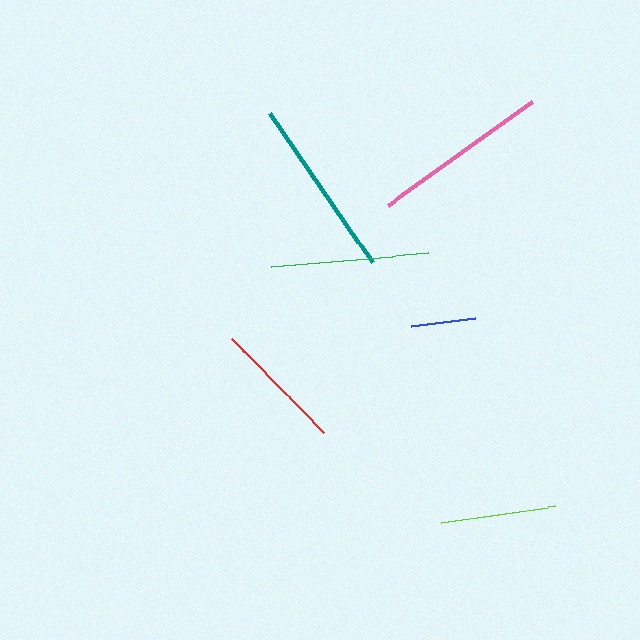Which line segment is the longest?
The teal line is the longest at approximately 180 pixels.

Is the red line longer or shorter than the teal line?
The teal line is longer than the red line.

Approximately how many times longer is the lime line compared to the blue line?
The lime line is approximately 1.8 times the length of the blue line.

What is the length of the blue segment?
The blue segment is approximately 65 pixels long.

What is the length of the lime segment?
The lime segment is approximately 115 pixels long.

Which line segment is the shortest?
The blue line is the shortest at approximately 65 pixels.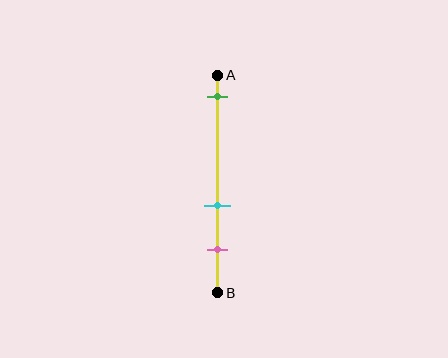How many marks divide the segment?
There are 3 marks dividing the segment.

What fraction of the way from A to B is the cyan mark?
The cyan mark is approximately 60% (0.6) of the way from A to B.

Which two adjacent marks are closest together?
The cyan and pink marks are the closest adjacent pair.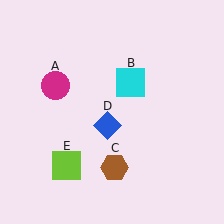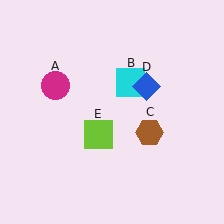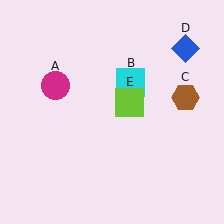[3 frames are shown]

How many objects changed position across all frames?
3 objects changed position: brown hexagon (object C), blue diamond (object D), lime square (object E).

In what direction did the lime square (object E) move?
The lime square (object E) moved up and to the right.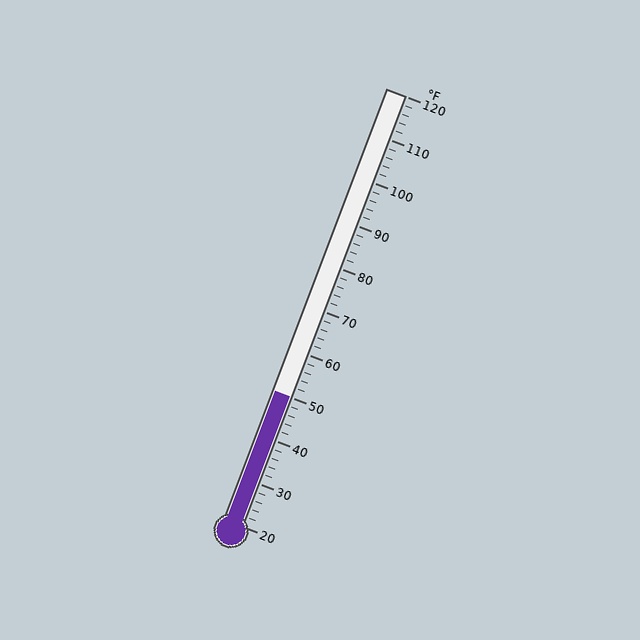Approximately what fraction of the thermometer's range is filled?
The thermometer is filled to approximately 30% of its range.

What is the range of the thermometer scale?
The thermometer scale ranges from 20°F to 120°F.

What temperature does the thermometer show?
The thermometer shows approximately 50°F.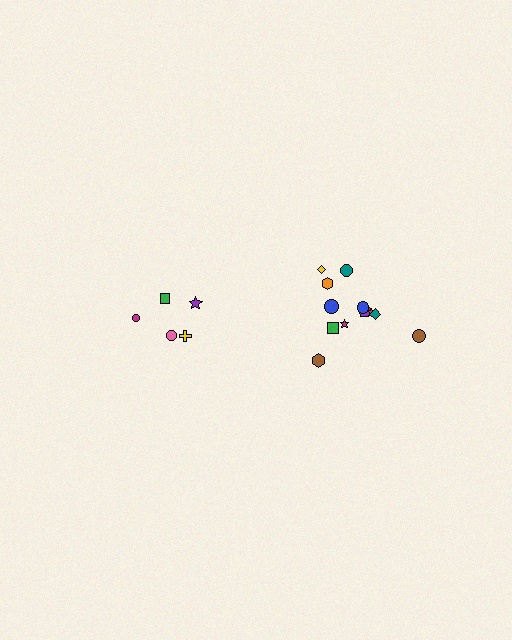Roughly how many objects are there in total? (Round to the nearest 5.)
Roughly 15 objects in total.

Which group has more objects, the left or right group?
The right group.